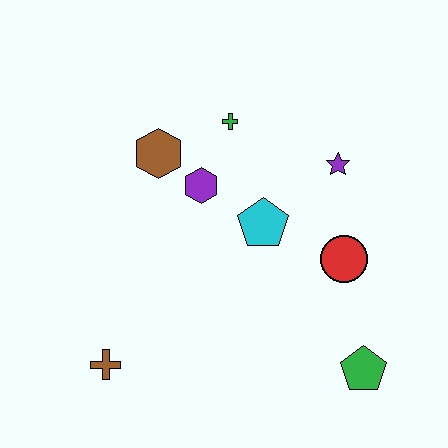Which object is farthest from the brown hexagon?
The green pentagon is farthest from the brown hexagon.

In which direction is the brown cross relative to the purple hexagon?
The brown cross is below the purple hexagon.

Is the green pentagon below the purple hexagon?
Yes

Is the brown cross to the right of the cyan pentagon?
No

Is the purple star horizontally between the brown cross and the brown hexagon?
No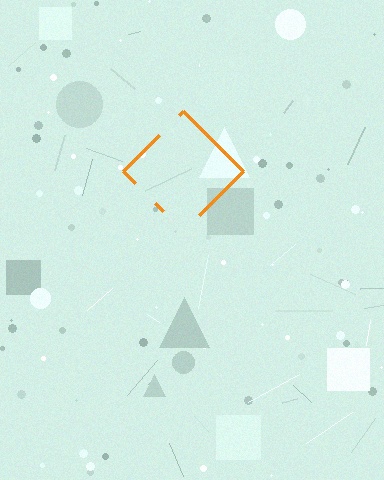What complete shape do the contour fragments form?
The contour fragments form a diamond.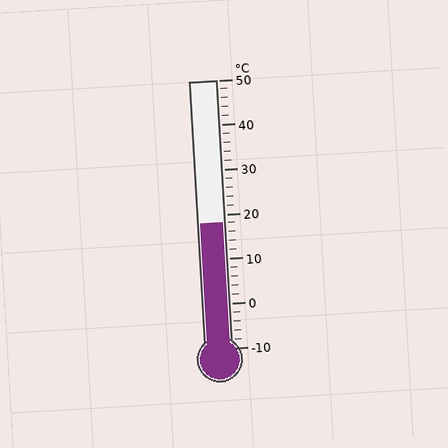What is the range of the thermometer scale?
The thermometer scale ranges from -10°C to 50°C.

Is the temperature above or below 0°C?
The temperature is above 0°C.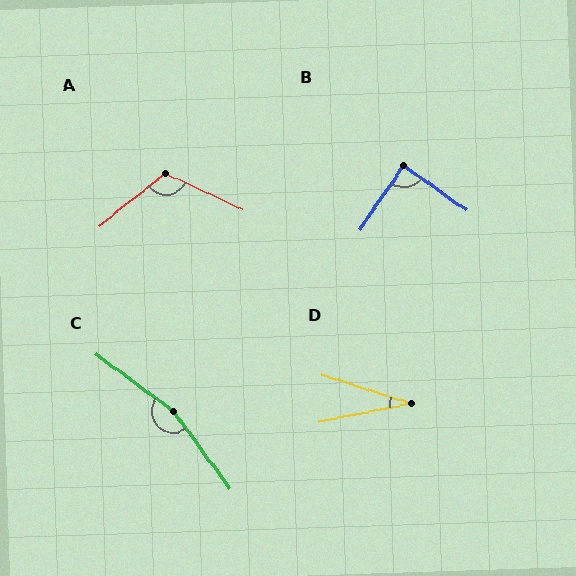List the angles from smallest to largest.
D (29°), B (89°), A (117°), C (163°).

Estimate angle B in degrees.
Approximately 89 degrees.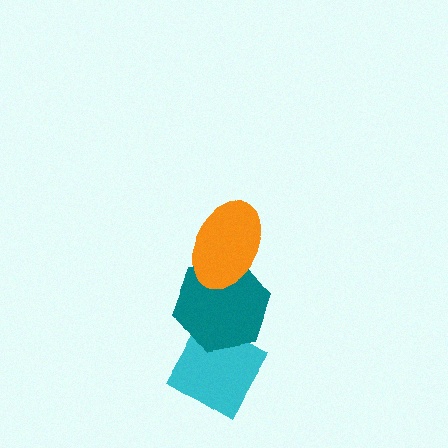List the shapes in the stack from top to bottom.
From top to bottom: the orange ellipse, the teal hexagon, the cyan diamond.